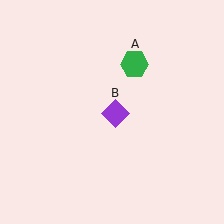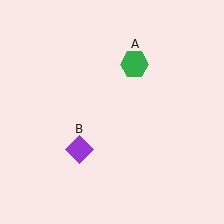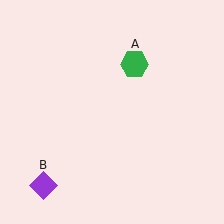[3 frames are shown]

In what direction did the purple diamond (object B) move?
The purple diamond (object B) moved down and to the left.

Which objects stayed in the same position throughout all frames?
Green hexagon (object A) remained stationary.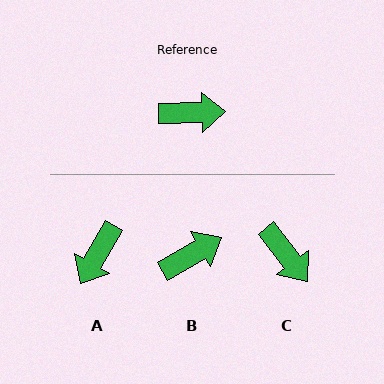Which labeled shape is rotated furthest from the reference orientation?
A, about 122 degrees away.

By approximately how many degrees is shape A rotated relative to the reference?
Approximately 122 degrees clockwise.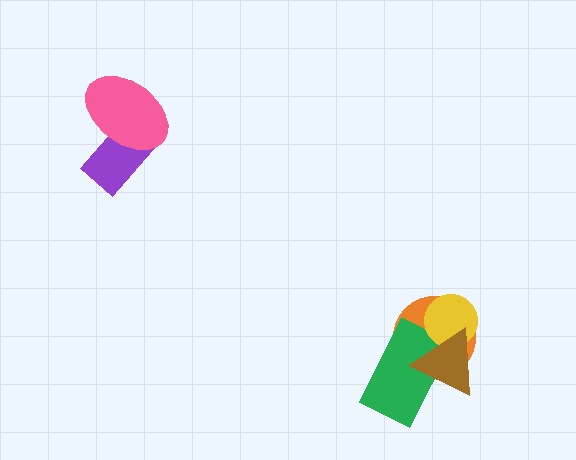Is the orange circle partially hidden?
Yes, it is partially covered by another shape.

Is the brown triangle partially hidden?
No, no other shape covers it.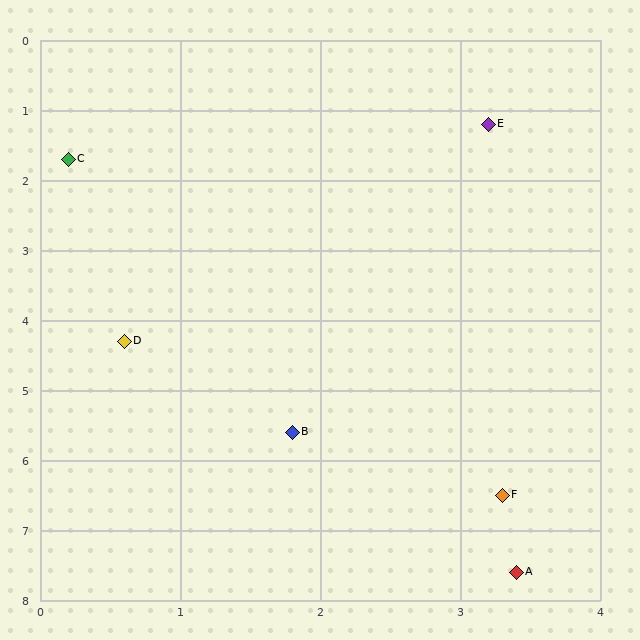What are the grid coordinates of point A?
Point A is at approximately (3.4, 7.6).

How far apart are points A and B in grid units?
Points A and B are about 2.6 grid units apart.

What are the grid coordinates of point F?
Point F is at approximately (3.3, 6.5).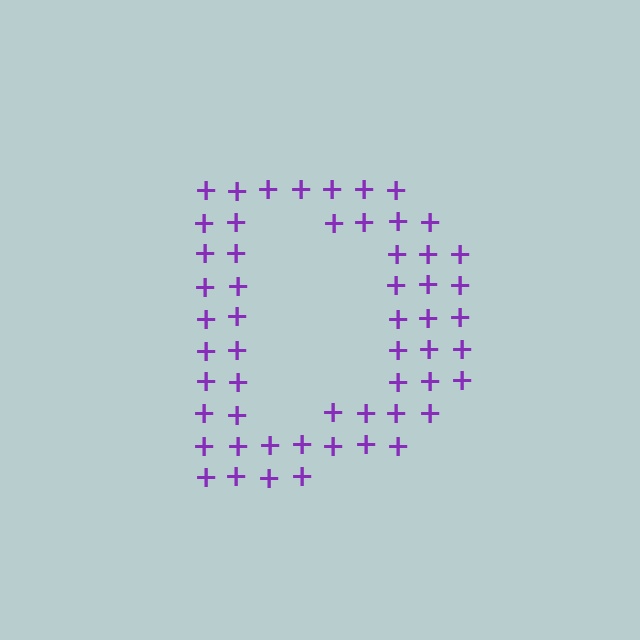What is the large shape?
The large shape is the letter D.